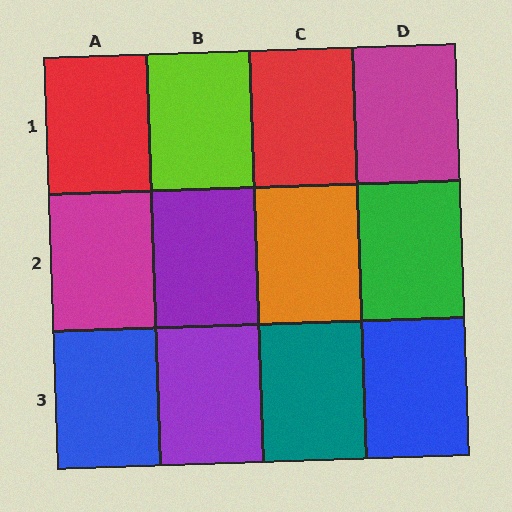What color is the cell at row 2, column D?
Green.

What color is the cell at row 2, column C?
Orange.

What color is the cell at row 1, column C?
Red.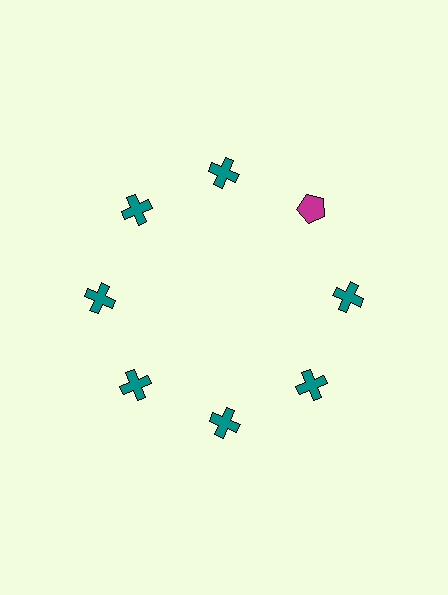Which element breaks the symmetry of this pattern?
The magenta pentagon at roughly the 2 o'clock position breaks the symmetry. All other shapes are teal crosses.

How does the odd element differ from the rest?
It differs in both color (magenta instead of teal) and shape (pentagon instead of cross).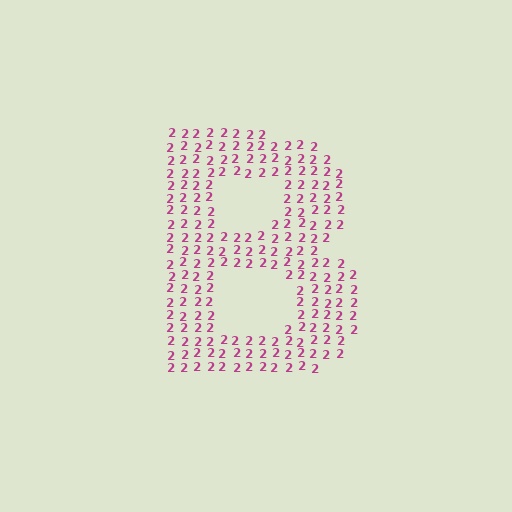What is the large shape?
The large shape is the letter B.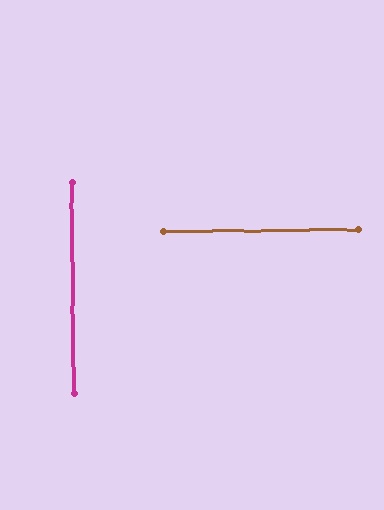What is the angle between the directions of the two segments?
Approximately 90 degrees.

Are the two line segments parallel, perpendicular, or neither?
Perpendicular — they meet at approximately 90°.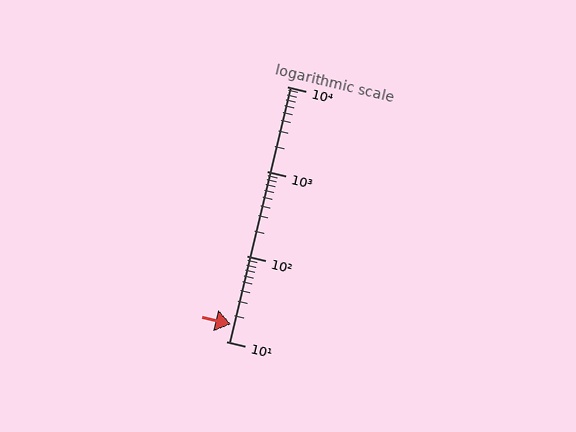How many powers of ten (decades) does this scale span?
The scale spans 3 decades, from 10 to 10000.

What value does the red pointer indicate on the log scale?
The pointer indicates approximately 16.